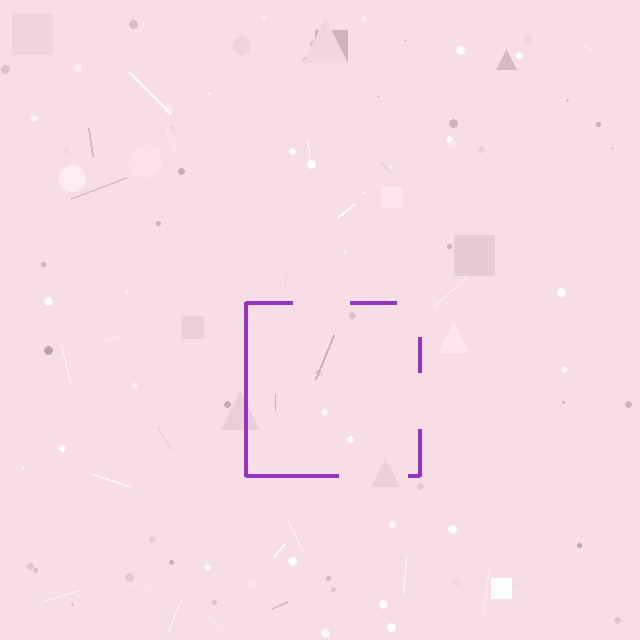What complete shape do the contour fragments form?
The contour fragments form a square.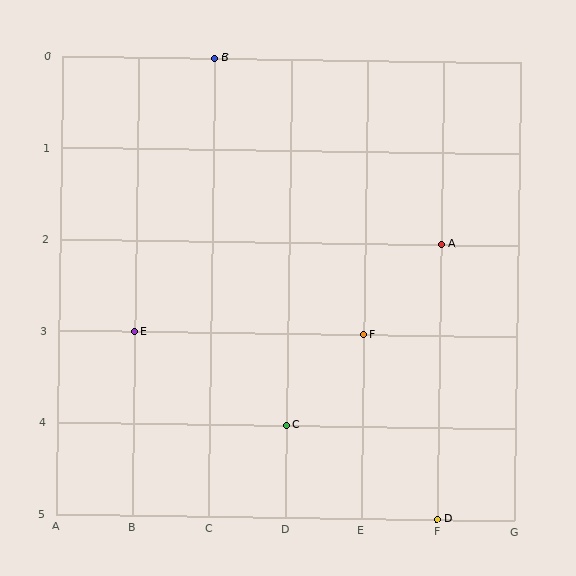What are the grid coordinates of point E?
Point E is at grid coordinates (B, 3).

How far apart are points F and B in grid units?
Points F and B are 2 columns and 3 rows apart (about 3.6 grid units diagonally).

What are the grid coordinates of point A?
Point A is at grid coordinates (F, 2).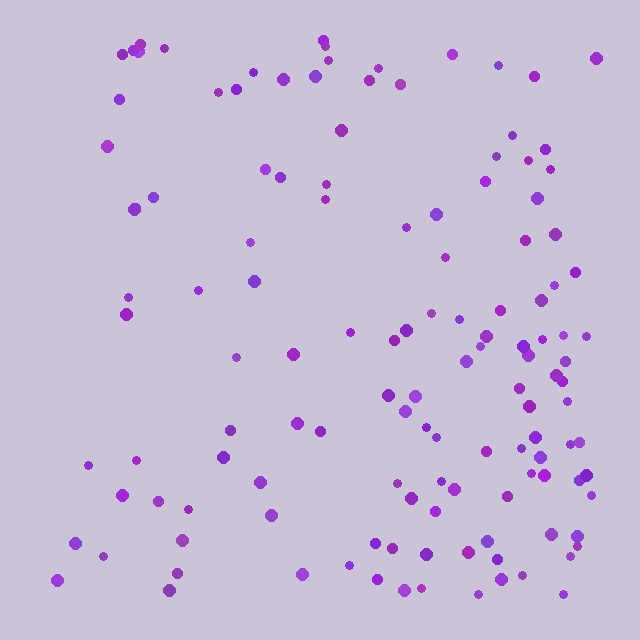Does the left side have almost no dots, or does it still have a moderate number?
Still a moderate number, just noticeably fewer than the right.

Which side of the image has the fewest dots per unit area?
The left.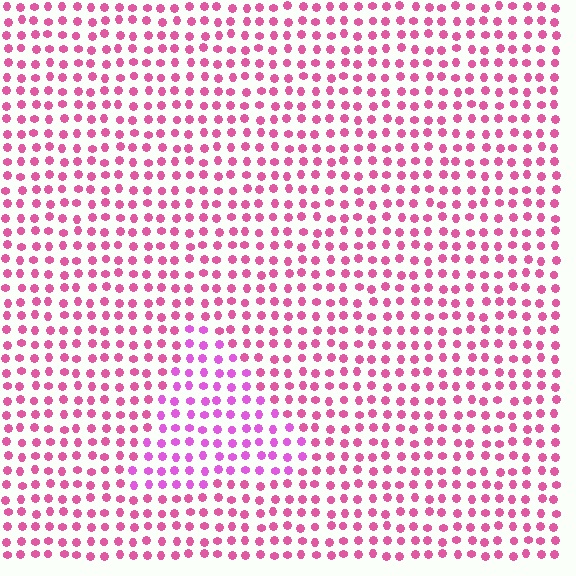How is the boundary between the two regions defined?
The boundary is defined purely by a slight shift in hue (about 28 degrees). Spacing, size, and orientation are identical on both sides.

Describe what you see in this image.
The image is filled with small pink elements in a uniform arrangement. A triangle-shaped region is visible where the elements are tinted to a slightly different hue, forming a subtle color boundary.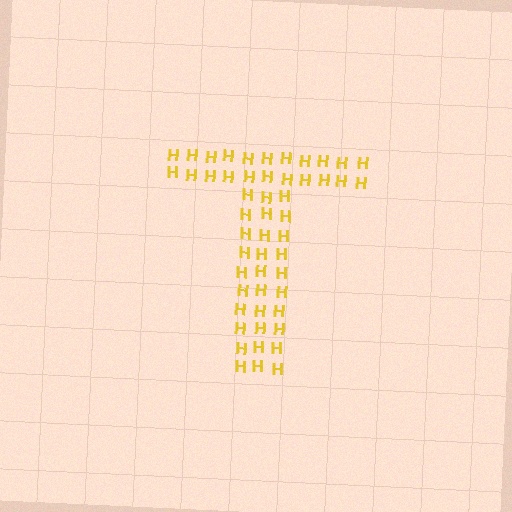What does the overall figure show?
The overall figure shows the letter T.